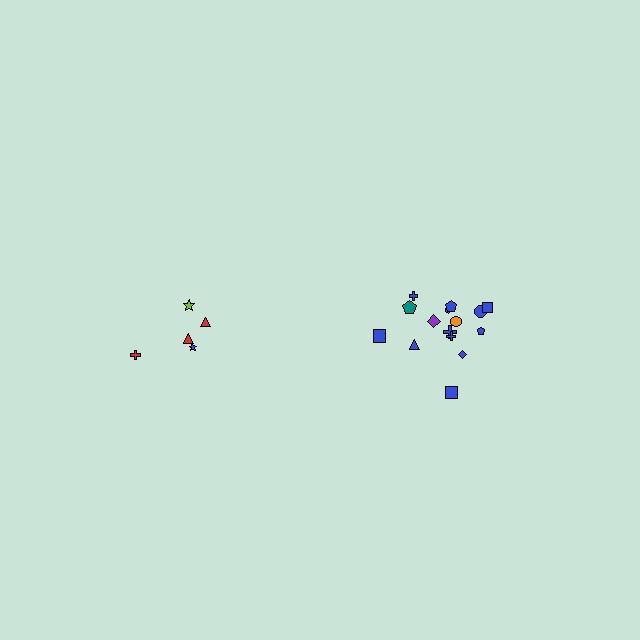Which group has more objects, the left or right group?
The right group.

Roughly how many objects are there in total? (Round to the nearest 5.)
Roughly 20 objects in total.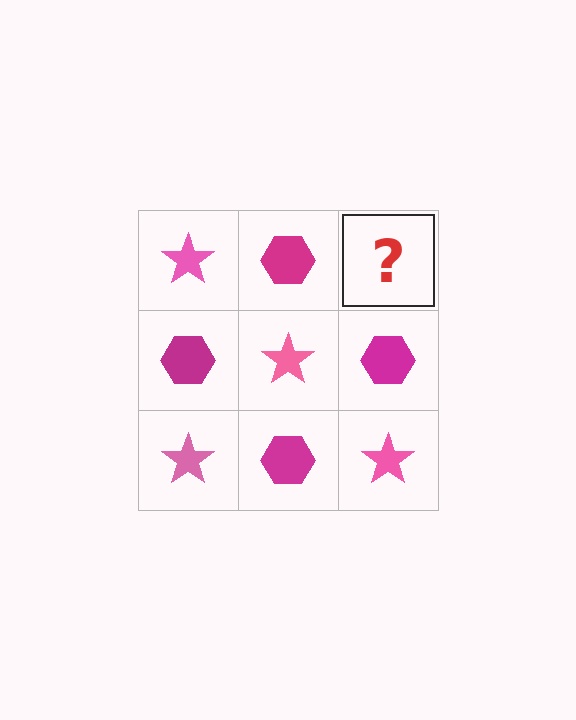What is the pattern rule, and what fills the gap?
The rule is that it alternates pink star and magenta hexagon in a checkerboard pattern. The gap should be filled with a pink star.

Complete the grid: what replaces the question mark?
The question mark should be replaced with a pink star.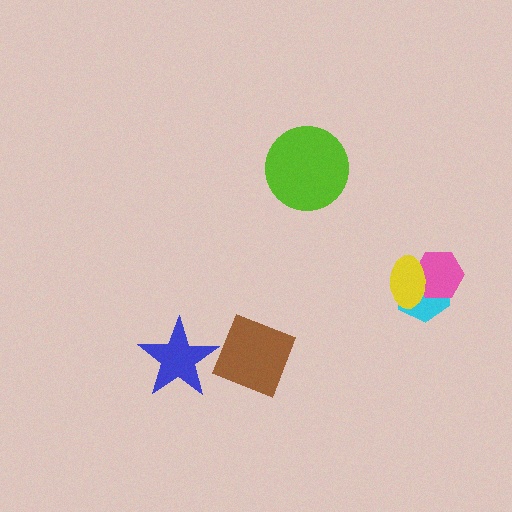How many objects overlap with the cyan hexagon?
2 objects overlap with the cyan hexagon.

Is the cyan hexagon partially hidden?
Yes, it is partially covered by another shape.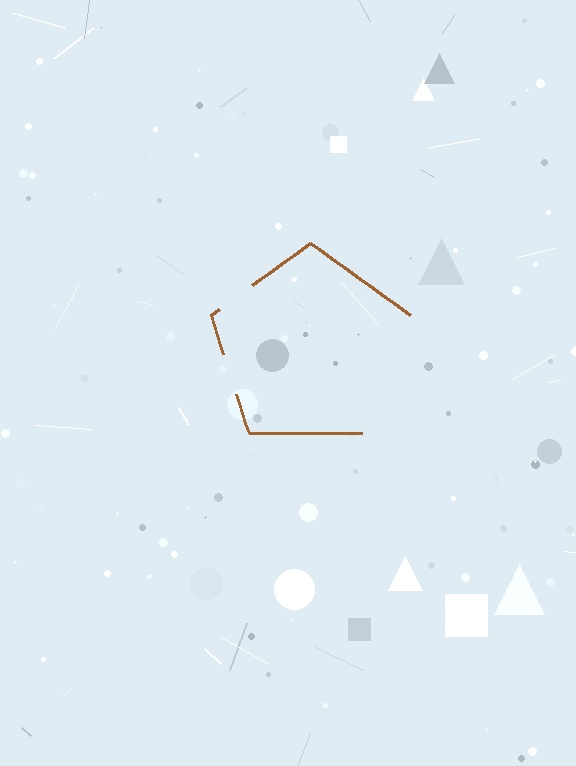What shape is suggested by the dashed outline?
The dashed outline suggests a pentagon.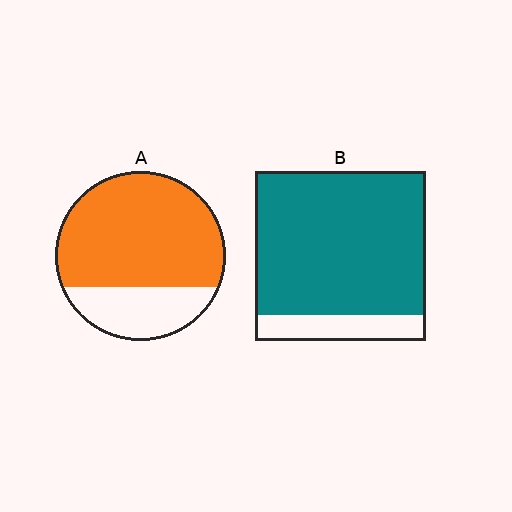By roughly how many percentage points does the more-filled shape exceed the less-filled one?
By roughly 10 percentage points (B over A).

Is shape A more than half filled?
Yes.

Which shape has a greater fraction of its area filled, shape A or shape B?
Shape B.